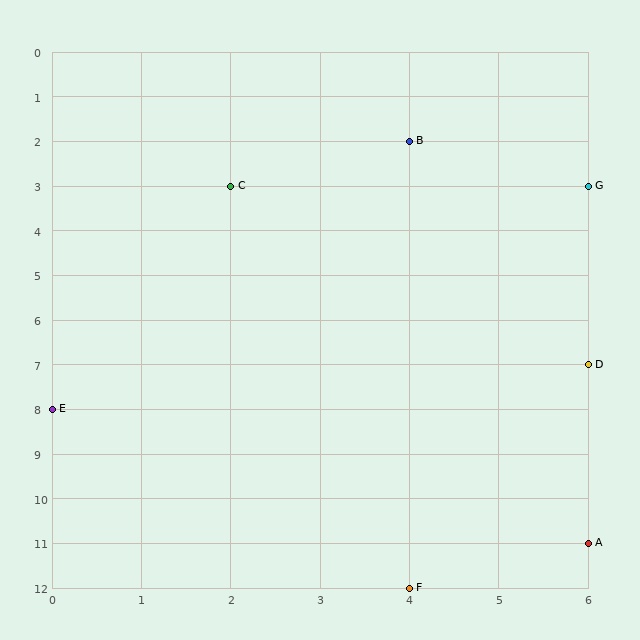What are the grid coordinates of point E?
Point E is at grid coordinates (0, 8).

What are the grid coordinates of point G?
Point G is at grid coordinates (6, 3).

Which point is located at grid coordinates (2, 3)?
Point C is at (2, 3).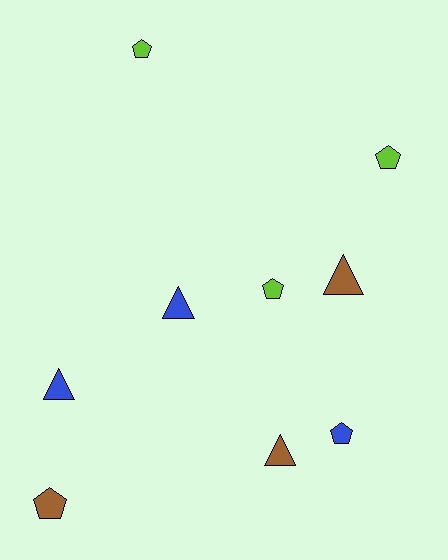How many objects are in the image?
There are 9 objects.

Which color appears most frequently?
Lime, with 3 objects.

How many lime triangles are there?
There are no lime triangles.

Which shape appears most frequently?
Pentagon, with 5 objects.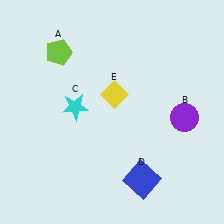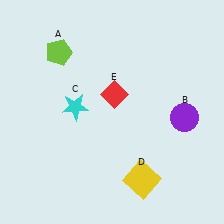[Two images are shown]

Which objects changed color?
D changed from blue to yellow. E changed from yellow to red.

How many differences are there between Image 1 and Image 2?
There are 2 differences between the two images.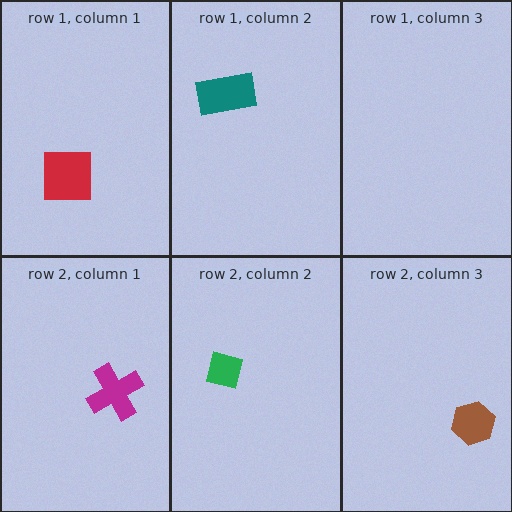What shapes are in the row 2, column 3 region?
The brown hexagon.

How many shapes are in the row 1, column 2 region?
1.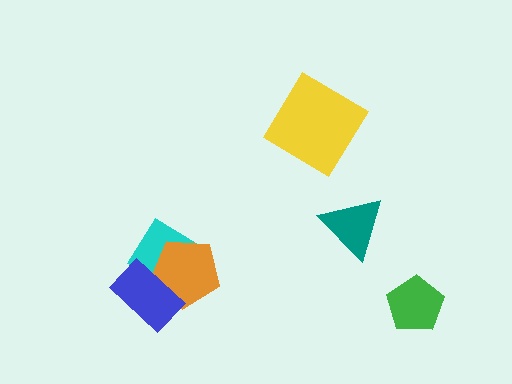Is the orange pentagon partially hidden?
Yes, it is partially covered by another shape.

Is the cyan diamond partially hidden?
Yes, it is partially covered by another shape.